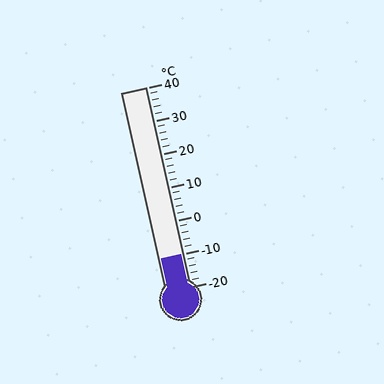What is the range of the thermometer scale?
The thermometer scale ranges from -20°C to 40°C.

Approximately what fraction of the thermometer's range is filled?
The thermometer is filled to approximately 15% of its range.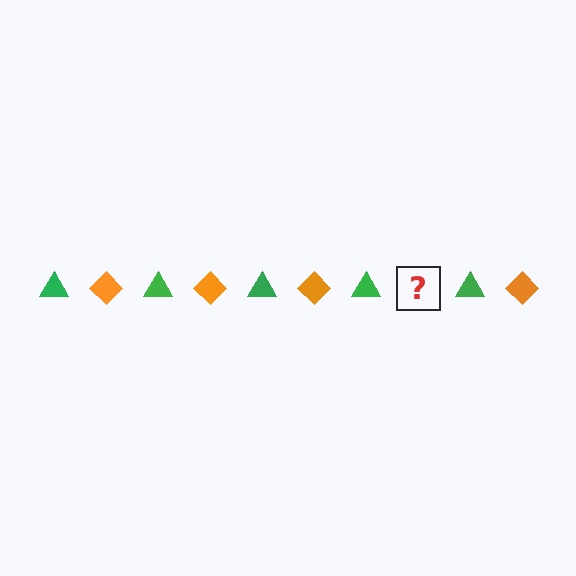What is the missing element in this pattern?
The missing element is an orange diamond.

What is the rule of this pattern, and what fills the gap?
The rule is that the pattern alternates between green triangle and orange diamond. The gap should be filled with an orange diamond.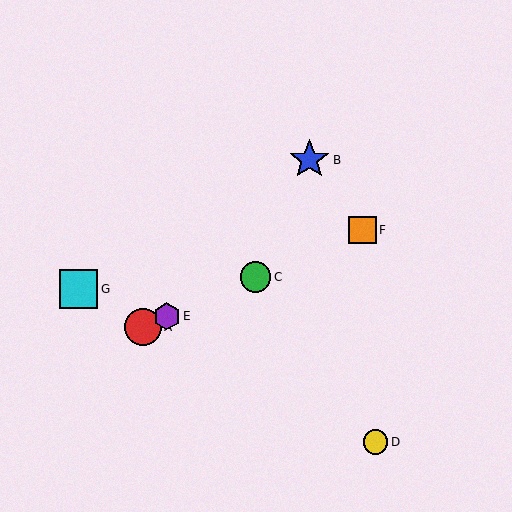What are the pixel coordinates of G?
Object G is at (79, 289).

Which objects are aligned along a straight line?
Objects A, C, E, F are aligned along a straight line.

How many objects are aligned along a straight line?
4 objects (A, C, E, F) are aligned along a straight line.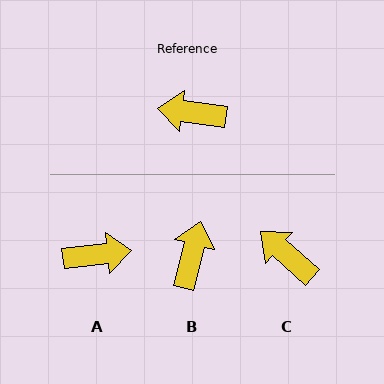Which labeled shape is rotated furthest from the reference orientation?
A, about 166 degrees away.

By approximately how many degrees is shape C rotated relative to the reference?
Approximately 35 degrees clockwise.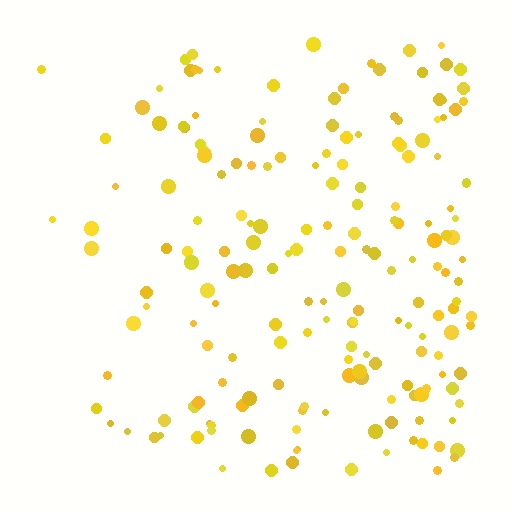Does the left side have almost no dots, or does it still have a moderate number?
Still a moderate number, just noticeably fewer than the right.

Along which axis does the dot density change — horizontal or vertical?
Horizontal.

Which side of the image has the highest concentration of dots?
The right.